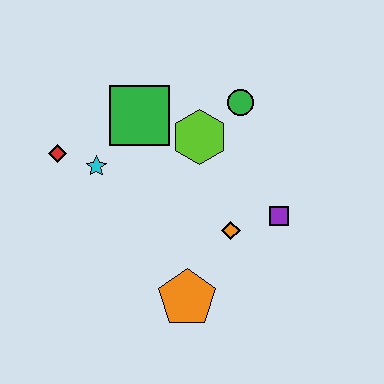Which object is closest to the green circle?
The lime hexagon is closest to the green circle.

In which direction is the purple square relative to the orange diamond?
The purple square is to the right of the orange diamond.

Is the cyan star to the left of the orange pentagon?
Yes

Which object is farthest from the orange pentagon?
The green circle is farthest from the orange pentagon.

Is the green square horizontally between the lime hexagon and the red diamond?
Yes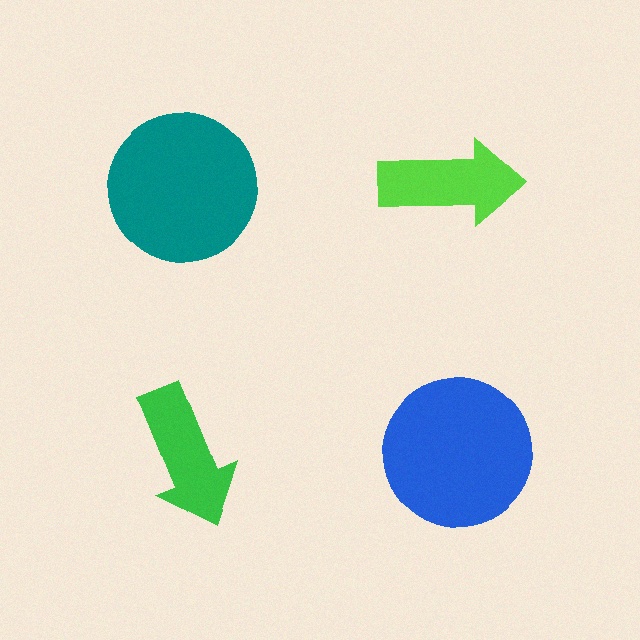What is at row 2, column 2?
A blue circle.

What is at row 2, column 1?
A green arrow.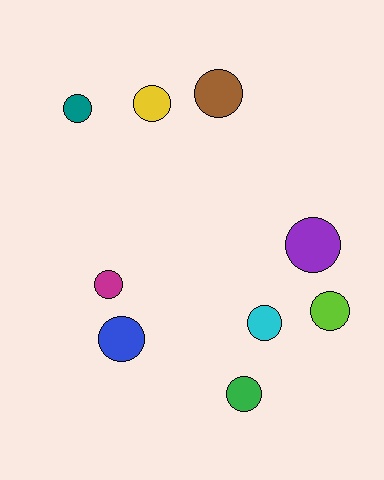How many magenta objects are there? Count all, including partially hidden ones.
There is 1 magenta object.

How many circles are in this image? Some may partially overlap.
There are 9 circles.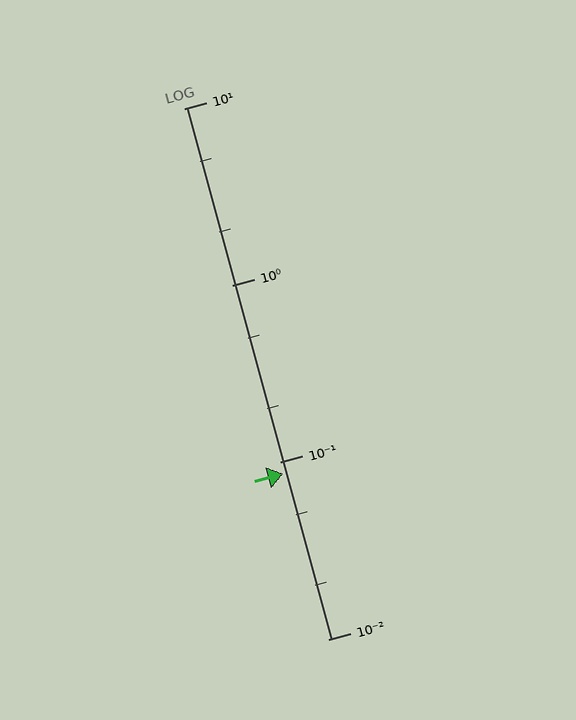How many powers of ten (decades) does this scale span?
The scale spans 3 decades, from 0.01 to 10.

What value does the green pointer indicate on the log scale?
The pointer indicates approximately 0.086.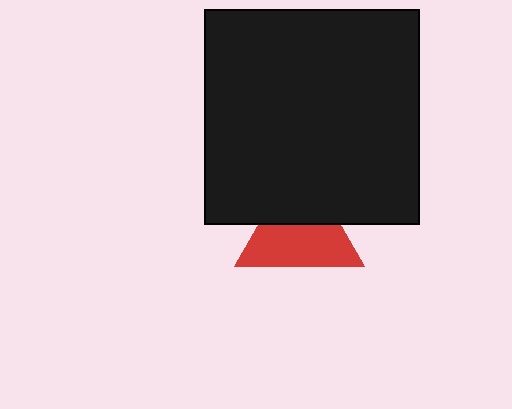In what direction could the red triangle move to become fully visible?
The red triangle could move down. That would shift it out from behind the black square entirely.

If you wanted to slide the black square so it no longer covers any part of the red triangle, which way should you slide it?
Slide it up — that is the most direct way to separate the two shapes.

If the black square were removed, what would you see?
You would see the complete red triangle.